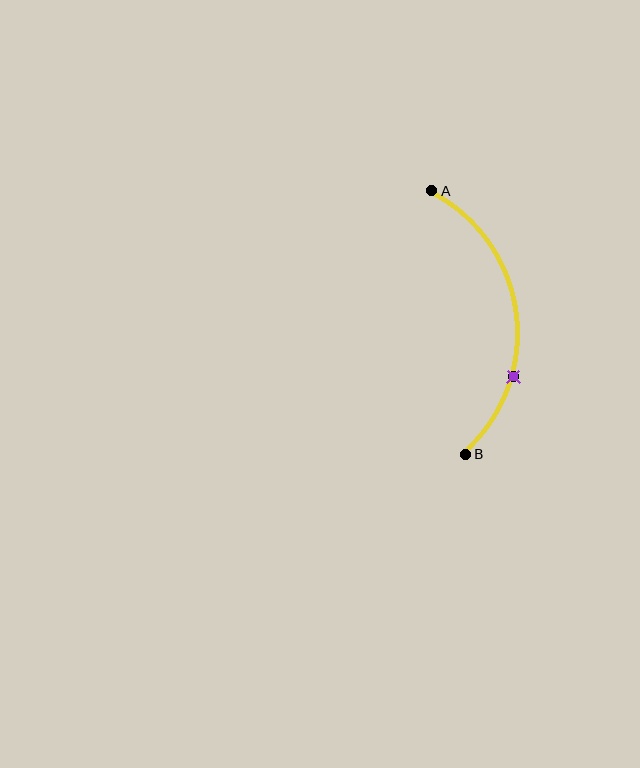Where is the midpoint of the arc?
The arc midpoint is the point on the curve farthest from the straight line joining A and B. It sits to the right of that line.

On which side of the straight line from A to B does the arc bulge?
The arc bulges to the right of the straight line connecting A and B.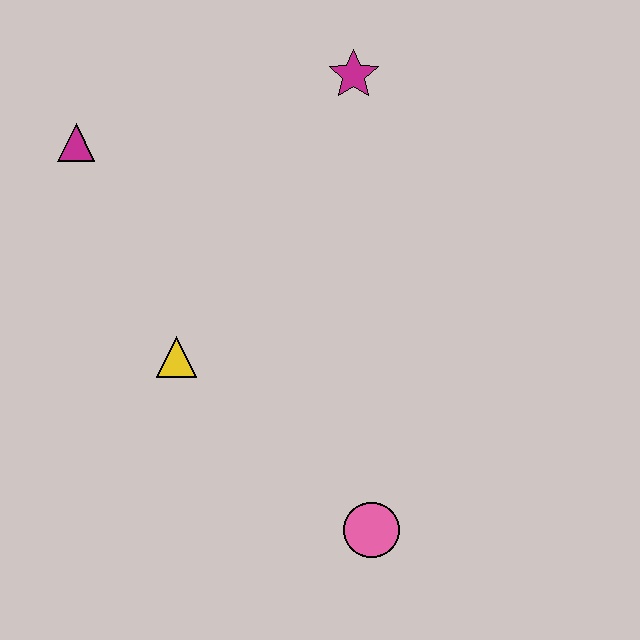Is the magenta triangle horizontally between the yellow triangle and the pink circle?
No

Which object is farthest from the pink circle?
The magenta triangle is farthest from the pink circle.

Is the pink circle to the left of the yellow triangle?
No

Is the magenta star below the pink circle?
No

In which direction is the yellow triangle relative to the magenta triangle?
The yellow triangle is below the magenta triangle.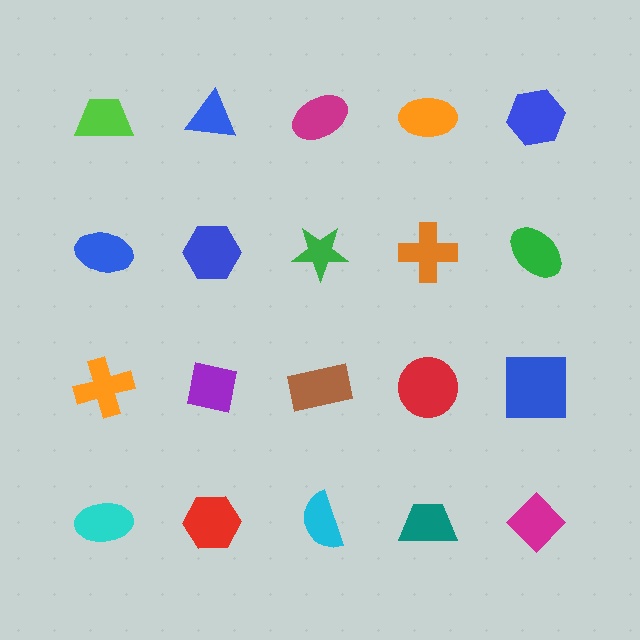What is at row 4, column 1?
A cyan ellipse.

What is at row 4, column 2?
A red hexagon.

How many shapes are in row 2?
5 shapes.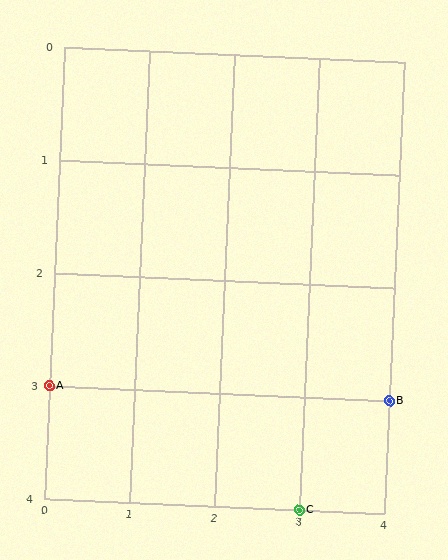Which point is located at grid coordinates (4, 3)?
Point B is at (4, 3).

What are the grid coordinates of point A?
Point A is at grid coordinates (0, 3).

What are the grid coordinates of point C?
Point C is at grid coordinates (3, 4).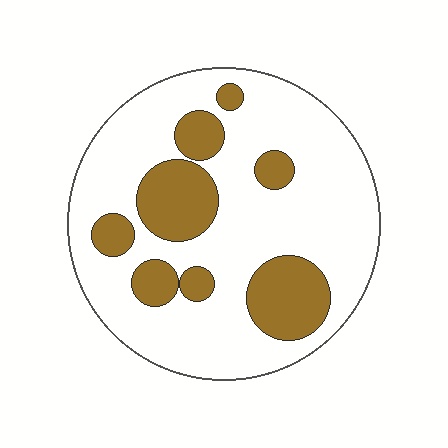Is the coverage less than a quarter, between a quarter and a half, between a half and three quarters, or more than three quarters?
Between a quarter and a half.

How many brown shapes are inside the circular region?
8.